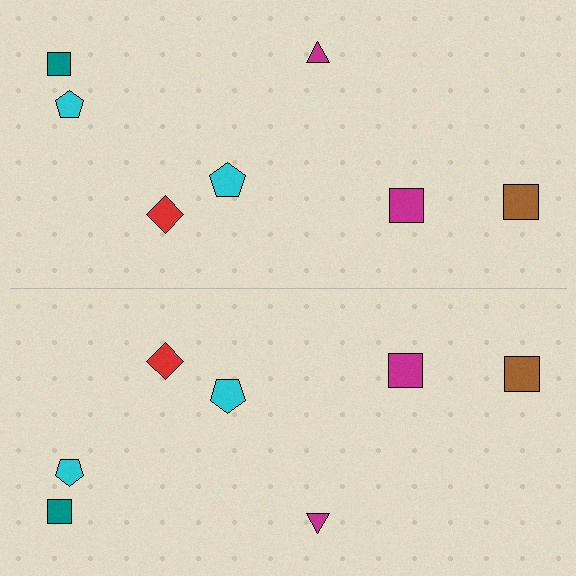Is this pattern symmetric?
Yes, this pattern has bilateral (reflection) symmetry.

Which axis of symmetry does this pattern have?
The pattern has a horizontal axis of symmetry running through the center of the image.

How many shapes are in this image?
There are 14 shapes in this image.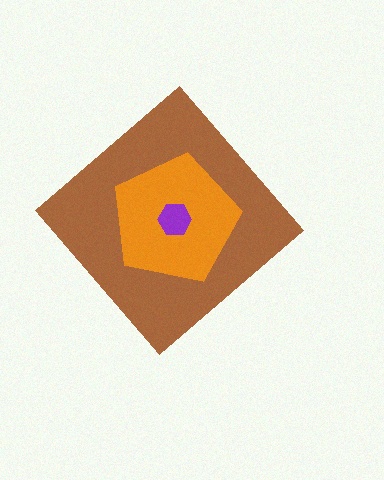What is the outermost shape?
The brown diamond.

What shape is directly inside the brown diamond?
The orange pentagon.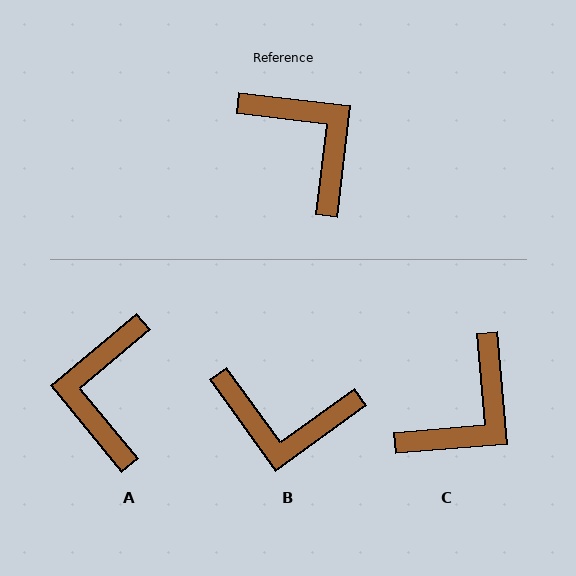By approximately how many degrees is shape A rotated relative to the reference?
Approximately 137 degrees counter-clockwise.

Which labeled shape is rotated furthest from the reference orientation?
B, about 137 degrees away.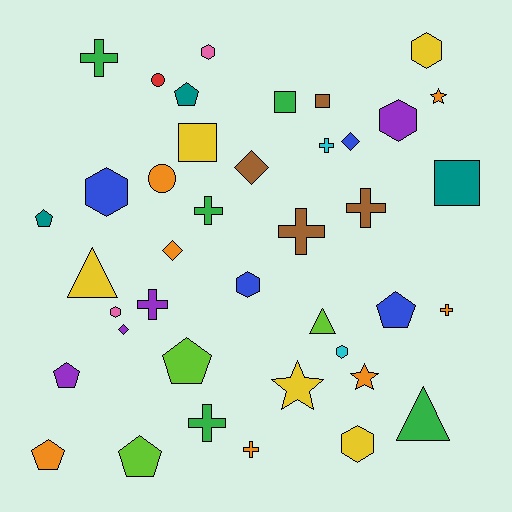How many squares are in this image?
There are 4 squares.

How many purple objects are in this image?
There are 4 purple objects.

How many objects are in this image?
There are 40 objects.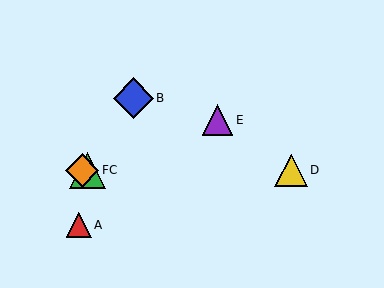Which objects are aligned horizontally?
Objects C, D, F are aligned horizontally.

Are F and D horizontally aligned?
Yes, both are at y≈170.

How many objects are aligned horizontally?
3 objects (C, D, F) are aligned horizontally.